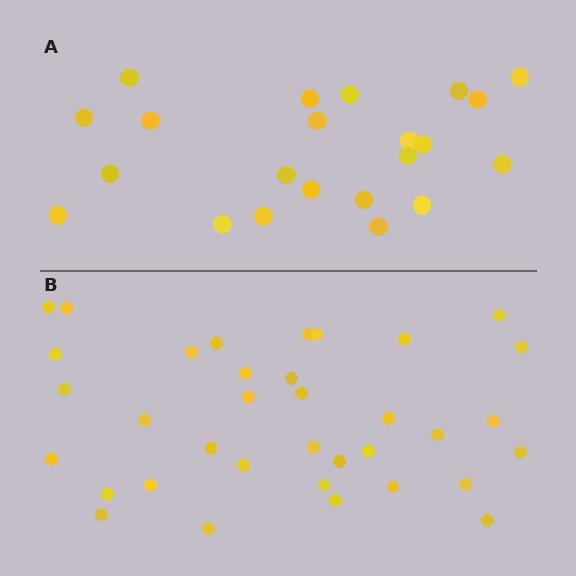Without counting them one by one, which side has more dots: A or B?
Region B (the bottom region) has more dots.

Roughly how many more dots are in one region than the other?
Region B has approximately 15 more dots than region A.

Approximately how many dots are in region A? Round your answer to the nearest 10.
About 20 dots. (The exact count is 22, which rounds to 20.)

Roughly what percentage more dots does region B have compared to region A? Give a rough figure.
About 60% more.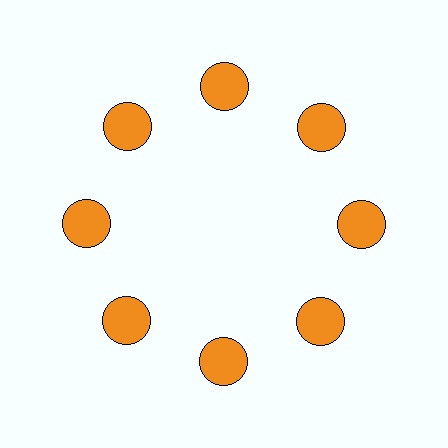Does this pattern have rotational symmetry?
Yes, this pattern has 8-fold rotational symmetry. It looks the same after rotating 45 degrees around the center.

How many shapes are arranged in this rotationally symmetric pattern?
There are 8 shapes, arranged in 8 groups of 1.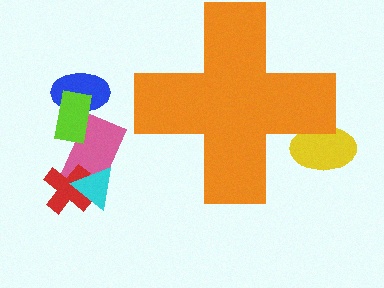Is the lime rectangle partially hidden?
No, the lime rectangle is fully visible.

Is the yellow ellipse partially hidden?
Yes, the yellow ellipse is partially hidden behind the orange cross.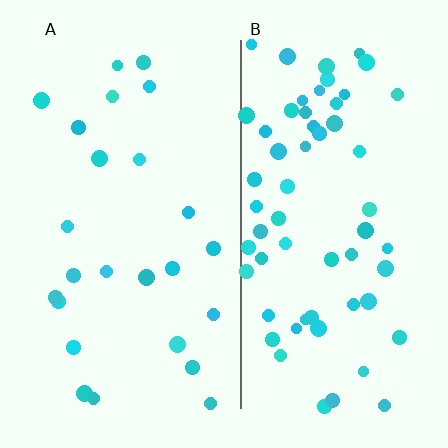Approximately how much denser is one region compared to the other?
Approximately 2.5× — region B over region A.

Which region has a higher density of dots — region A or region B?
B (the right).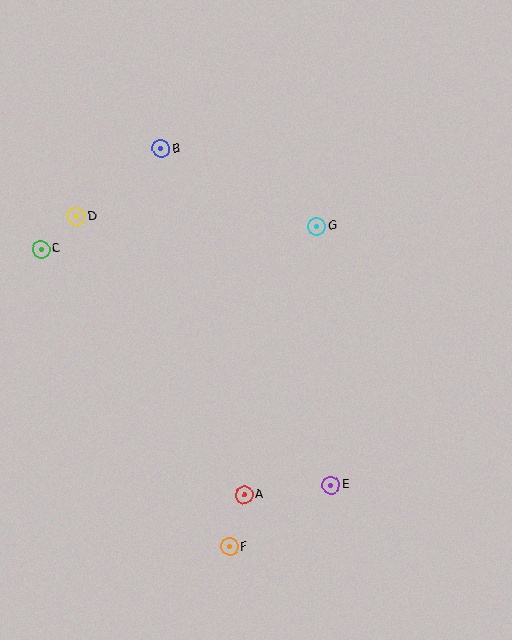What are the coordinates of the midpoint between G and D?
The midpoint between G and D is at (197, 221).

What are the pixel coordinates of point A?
Point A is at (244, 495).